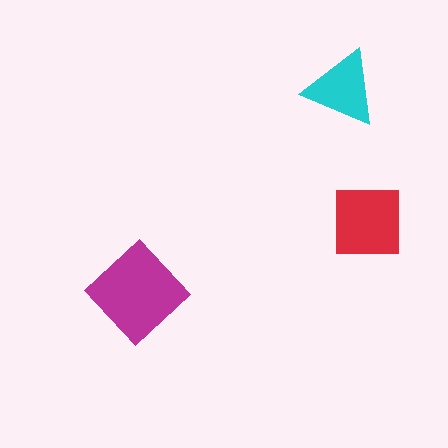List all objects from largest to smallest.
The magenta diamond, the red square, the cyan triangle.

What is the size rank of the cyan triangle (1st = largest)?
3rd.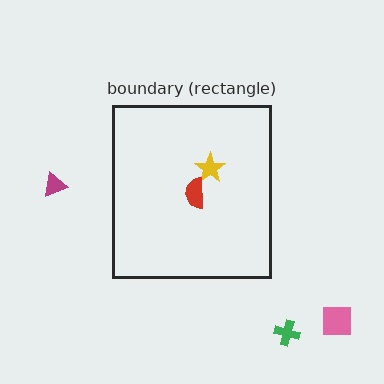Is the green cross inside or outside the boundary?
Outside.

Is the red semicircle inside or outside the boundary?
Inside.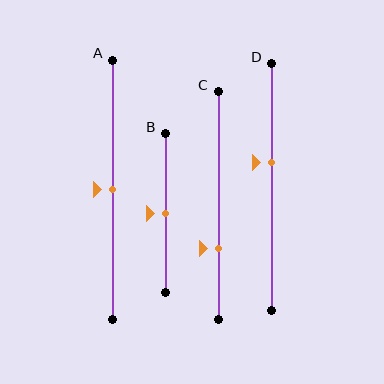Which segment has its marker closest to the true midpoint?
Segment A has its marker closest to the true midpoint.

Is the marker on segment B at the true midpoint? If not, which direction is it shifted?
Yes, the marker on segment B is at the true midpoint.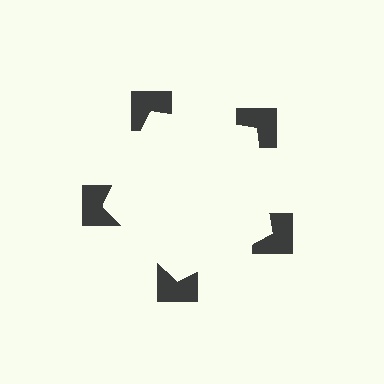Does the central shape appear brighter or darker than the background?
It typically appears slightly brighter than the background, even though no actual brightness change is drawn.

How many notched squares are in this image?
There are 5 — one at each vertex of the illusory pentagon.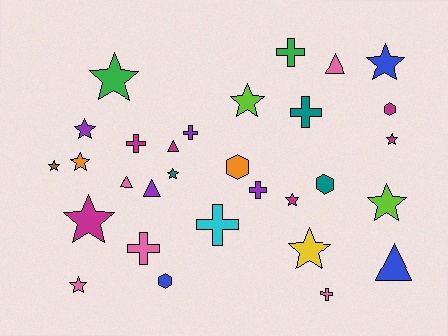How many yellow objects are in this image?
There is 1 yellow object.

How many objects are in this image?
There are 30 objects.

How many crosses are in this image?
There are 8 crosses.